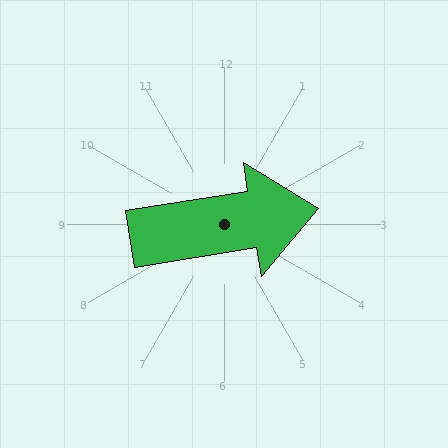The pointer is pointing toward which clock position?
Roughly 3 o'clock.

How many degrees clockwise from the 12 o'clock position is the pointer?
Approximately 81 degrees.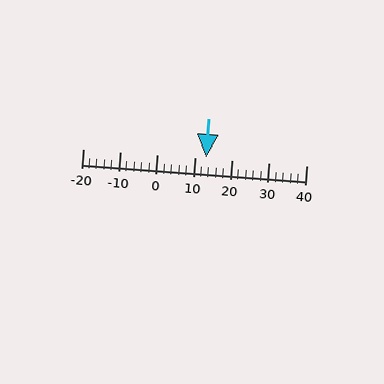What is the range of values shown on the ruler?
The ruler shows values from -20 to 40.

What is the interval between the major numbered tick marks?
The major tick marks are spaced 10 units apart.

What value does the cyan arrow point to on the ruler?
The cyan arrow points to approximately 13.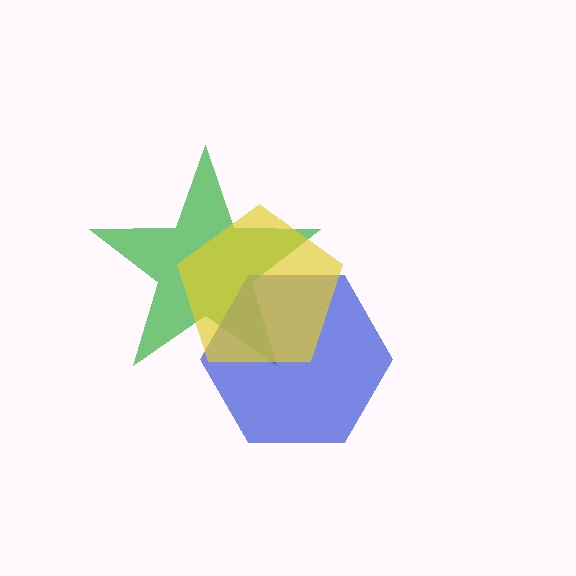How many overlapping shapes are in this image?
There are 3 overlapping shapes in the image.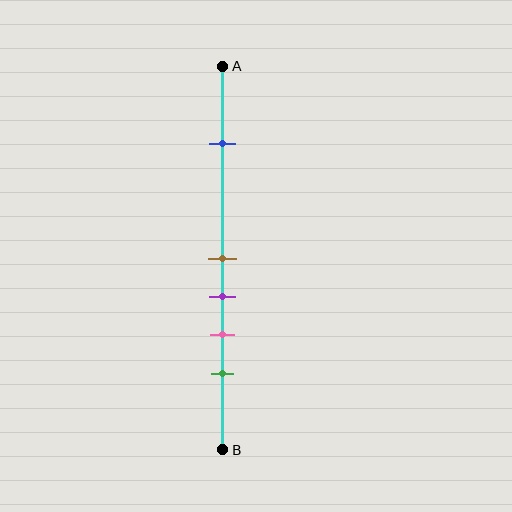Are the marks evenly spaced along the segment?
No, the marks are not evenly spaced.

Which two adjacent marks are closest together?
The brown and purple marks are the closest adjacent pair.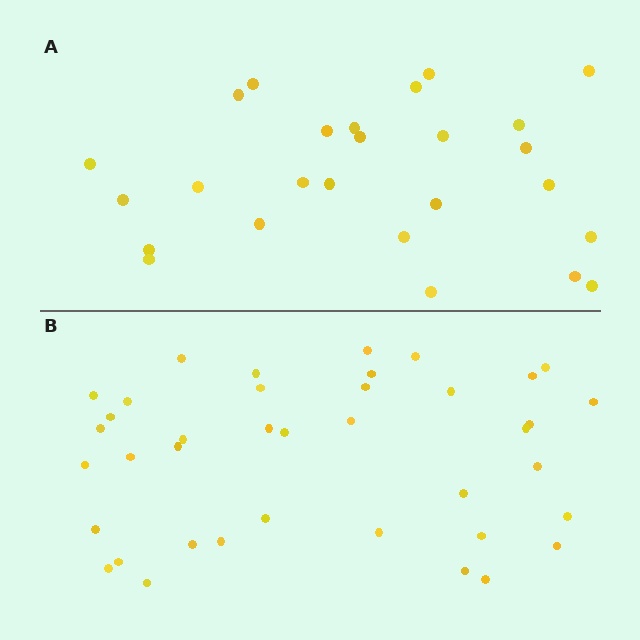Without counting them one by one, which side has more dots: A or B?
Region B (the bottom region) has more dots.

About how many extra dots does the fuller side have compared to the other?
Region B has approximately 15 more dots than region A.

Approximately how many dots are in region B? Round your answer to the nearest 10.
About 40 dots. (The exact count is 39, which rounds to 40.)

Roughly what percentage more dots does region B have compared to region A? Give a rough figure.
About 50% more.